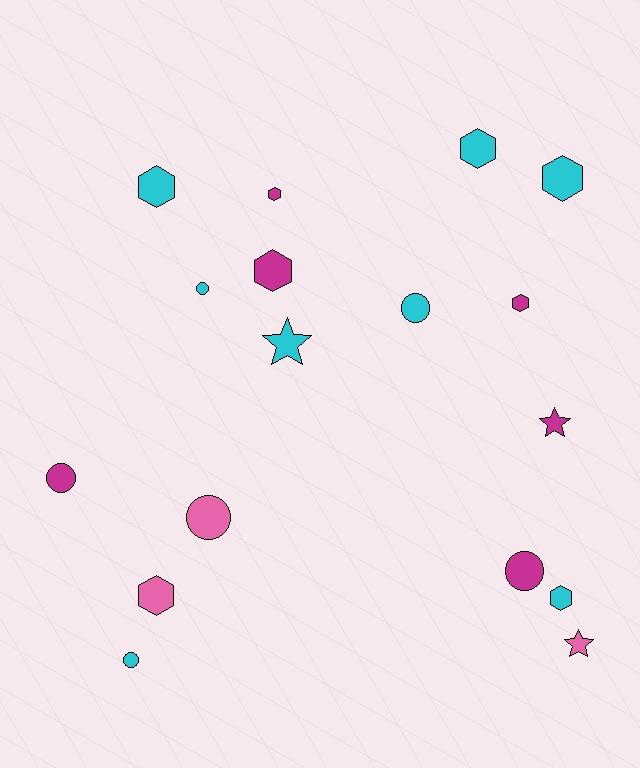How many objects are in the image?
There are 17 objects.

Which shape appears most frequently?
Hexagon, with 8 objects.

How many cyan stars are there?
There is 1 cyan star.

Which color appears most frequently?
Cyan, with 8 objects.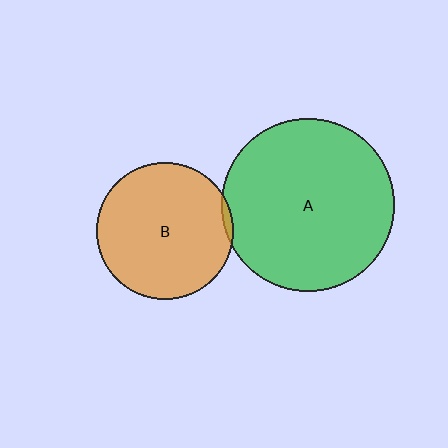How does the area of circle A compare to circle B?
Approximately 1.6 times.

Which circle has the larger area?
Circle A (green).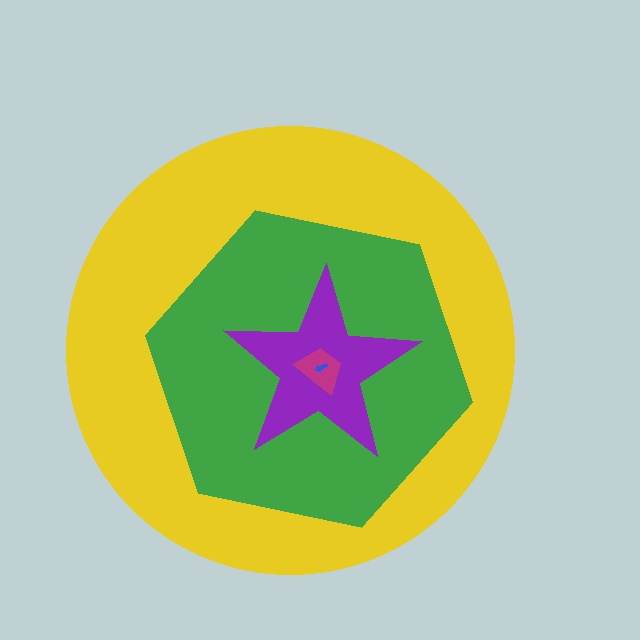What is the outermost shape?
The yellow circle.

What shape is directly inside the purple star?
The magenta trapezoid.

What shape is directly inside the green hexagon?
The purple star.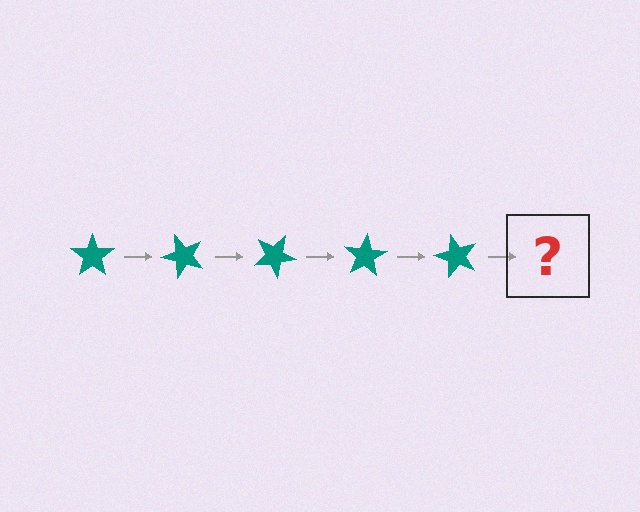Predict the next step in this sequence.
The next step is a teal star rotated 250 degrees.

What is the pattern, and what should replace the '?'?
The pattern is that the star rotates 50 degrees each step. The '?' should be a teal star rotated 250 degrees.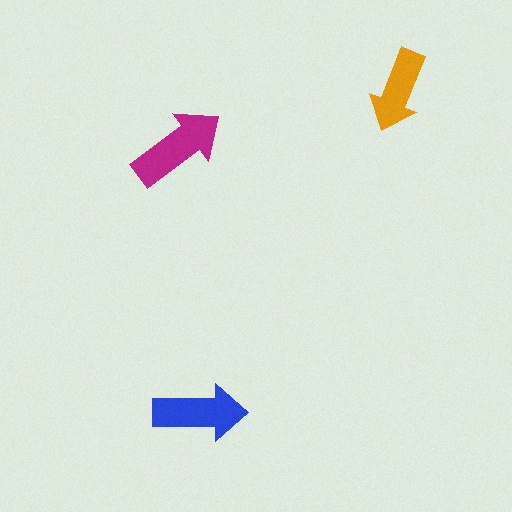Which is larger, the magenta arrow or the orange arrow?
The magenta one.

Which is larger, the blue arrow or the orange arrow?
The blue one.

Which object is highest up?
The orange arrow is topmost.